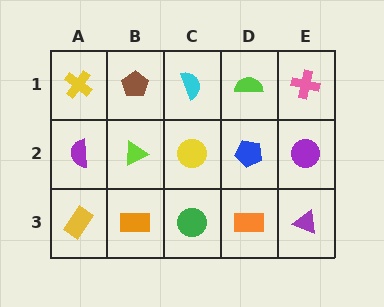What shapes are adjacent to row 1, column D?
A blue pentagon (row 2, column D), a cyan semicircle (row 1, column C), a pink cross (row 1, column E).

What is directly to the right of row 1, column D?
A pink cross.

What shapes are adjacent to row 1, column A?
A purple semicircle (row 2, column A), a brown pentagon (row 1, column B).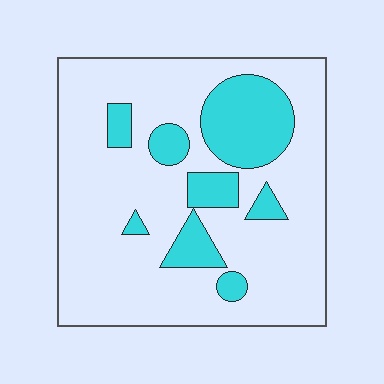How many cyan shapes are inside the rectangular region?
8.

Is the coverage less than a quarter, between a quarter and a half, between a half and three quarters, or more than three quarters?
Less than a quarter.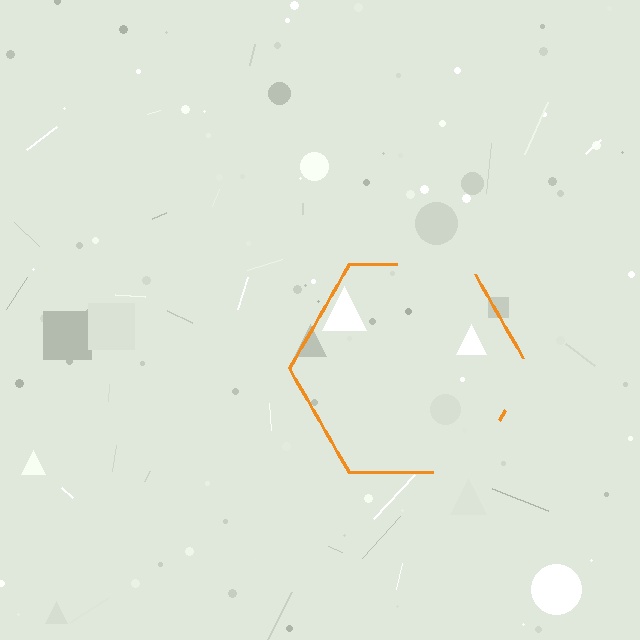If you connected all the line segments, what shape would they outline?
They would outline a hexagon.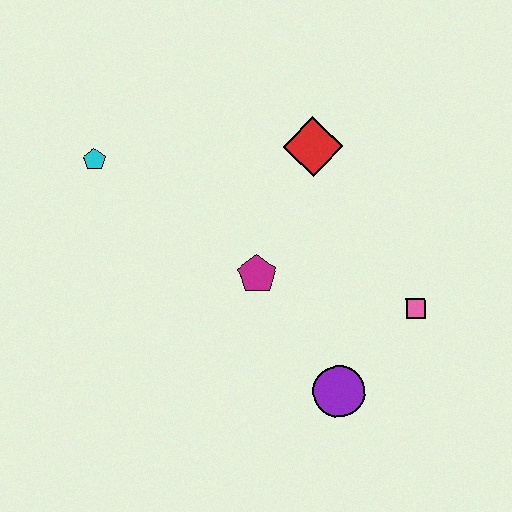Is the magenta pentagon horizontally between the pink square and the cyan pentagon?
Yes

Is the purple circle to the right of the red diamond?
Yes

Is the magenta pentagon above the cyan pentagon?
No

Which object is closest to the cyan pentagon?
The magenta pentagon is closest to the cyan pentagon.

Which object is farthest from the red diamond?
The purple circle is farthest from the red diamond.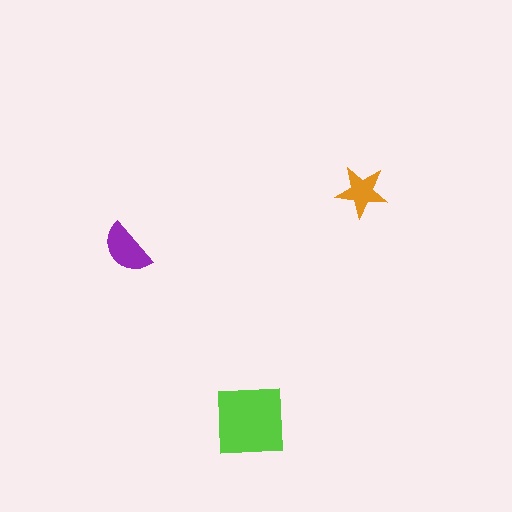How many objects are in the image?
There are 3 objects in the image.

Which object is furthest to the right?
The orange star is rightmost.